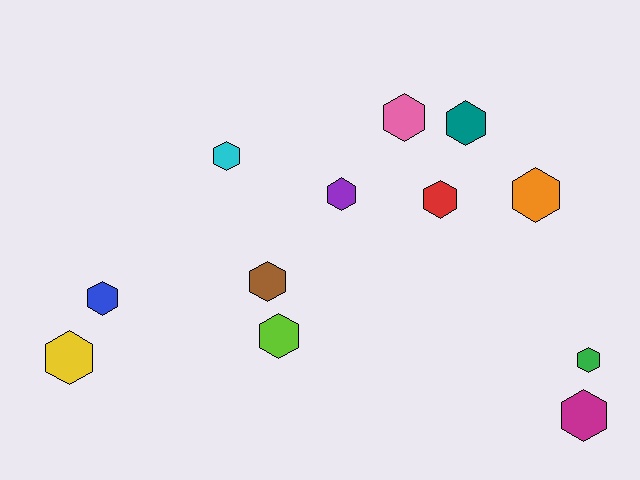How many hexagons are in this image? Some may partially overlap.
There are 12 hexagons.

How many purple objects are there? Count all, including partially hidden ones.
There is 1 purple object.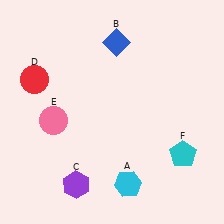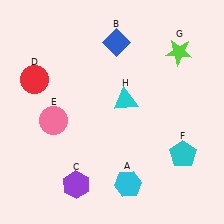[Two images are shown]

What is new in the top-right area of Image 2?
A lime star (G) was added in the top-right area of Image 2.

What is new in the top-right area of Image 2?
A cyan triangle (H) was added in the top-right area of Image 2.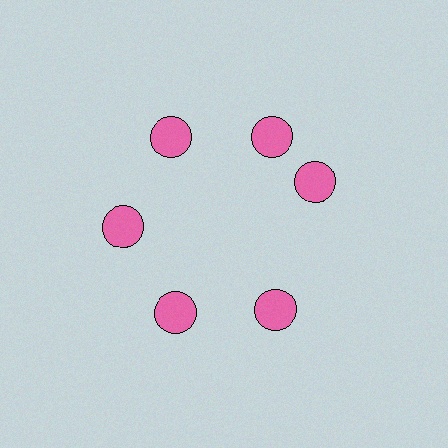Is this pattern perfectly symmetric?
No. The 6 pink circles are arranged in a ring, but one element near the 3 o'clock position is rotated out of alignment along the ring, breaking the 6-fold rotational symmetry.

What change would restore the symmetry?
The symmetry would be restored by rotating it back into even spacing with its neighbors so that all 6 circles sit at equal angles and equal distance from the center.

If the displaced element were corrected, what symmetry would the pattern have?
It would have 6-fold rotational symmetry — the pattern would map onto itself every 60 degrees.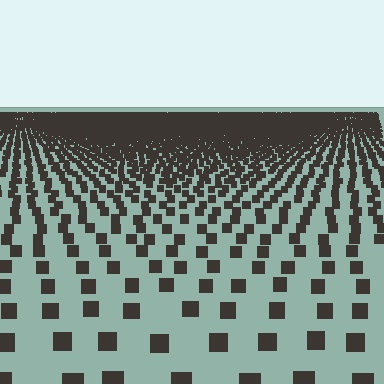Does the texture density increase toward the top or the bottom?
Density increases toward the top.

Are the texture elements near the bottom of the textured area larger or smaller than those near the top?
Larger. Near the bottom, elements are closer to the viewer and appear at a bigger on-screen size.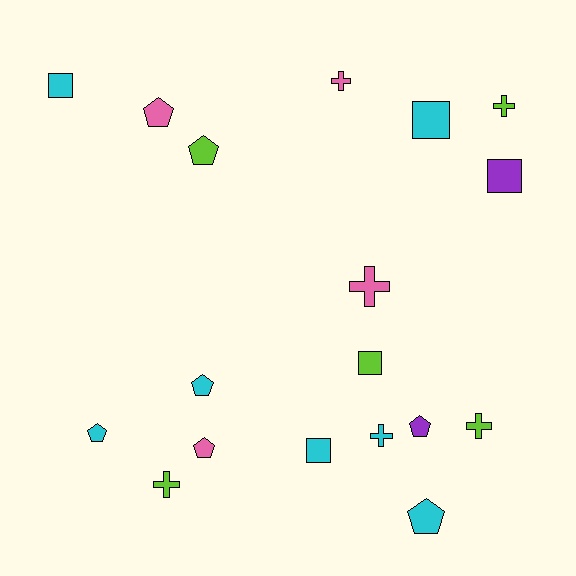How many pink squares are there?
There are no pink squares.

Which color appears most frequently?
Cyan, with 7 objects.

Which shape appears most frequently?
Pentagon, with 7 objects.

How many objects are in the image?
There are 18 objects.